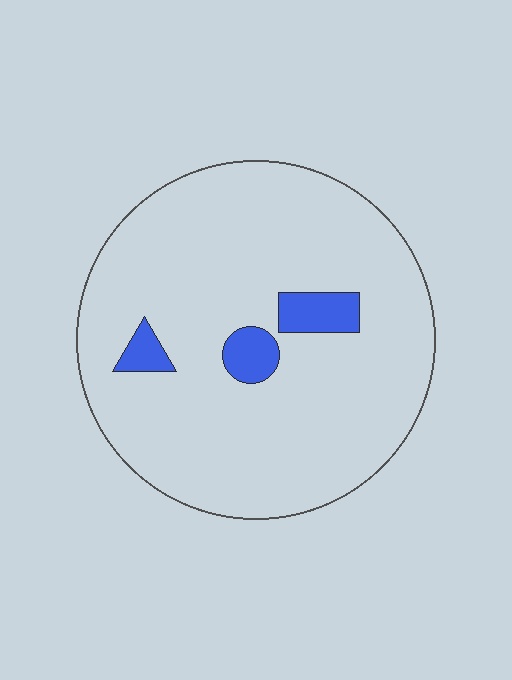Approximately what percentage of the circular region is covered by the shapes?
Approximately 10%.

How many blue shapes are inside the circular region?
3.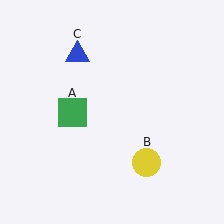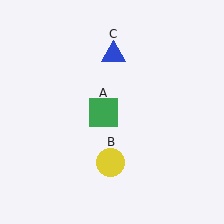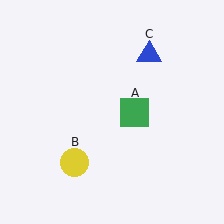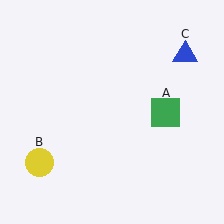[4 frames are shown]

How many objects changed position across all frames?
3 objects changed position: green square (object A), yellow circle (object B), blue triangle (object C).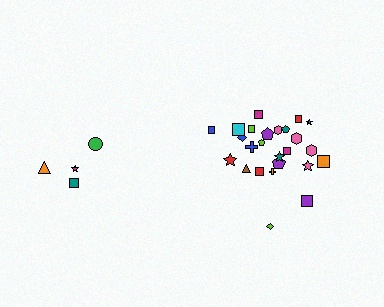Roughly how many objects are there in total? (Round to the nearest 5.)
Roughly 30 objects in total.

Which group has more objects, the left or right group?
The right group.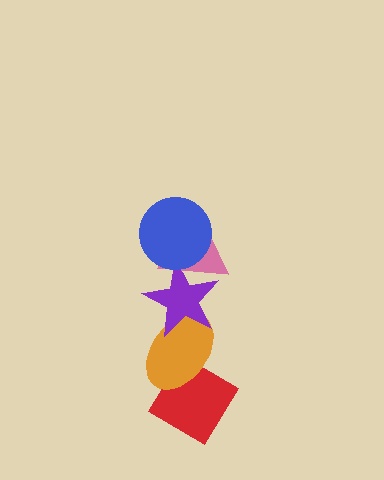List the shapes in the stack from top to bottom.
From top to bottom: the blue circle, the pink triangle, the purple star, the orange ellipse, the red diamond.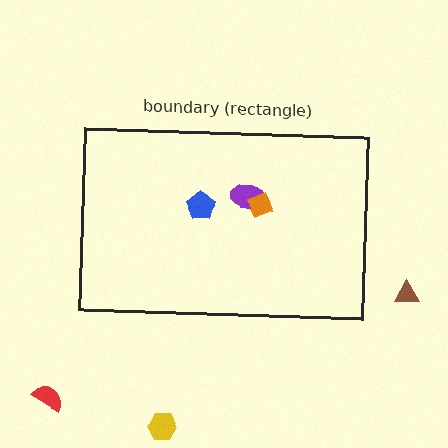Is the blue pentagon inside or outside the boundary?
Inside.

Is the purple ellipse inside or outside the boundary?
Inside.